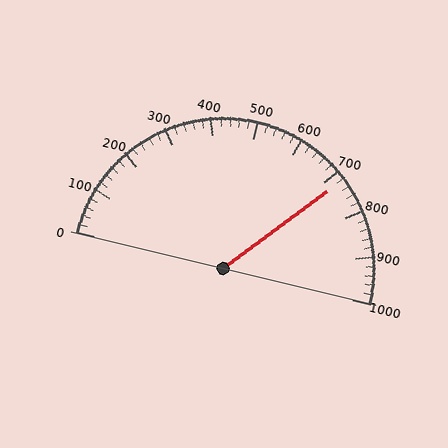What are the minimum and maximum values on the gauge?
The gauge ranges from 0 to 1000.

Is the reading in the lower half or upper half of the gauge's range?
The reading is in the upper half of the range (0 to 1000).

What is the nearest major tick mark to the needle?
The nearest major tick mark is 700.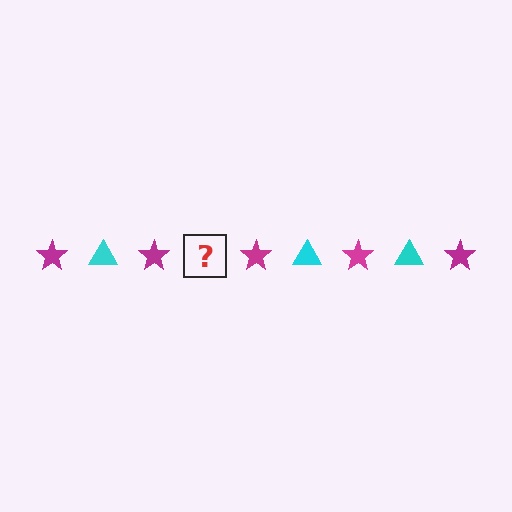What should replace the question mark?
The question mark should be replaced with a cyan triangle.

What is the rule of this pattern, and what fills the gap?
The rule is that the pattern alternates between magenta star and cyan triangle. The gap should be filled with a cyan triangle.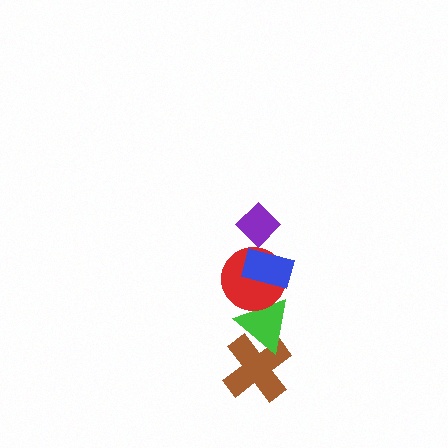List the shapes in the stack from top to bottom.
From top to bottom: the purple diamond, the blue rectangle, the red circle, the green triangle, the brown cross.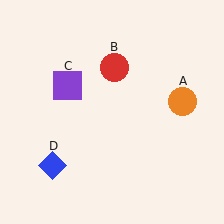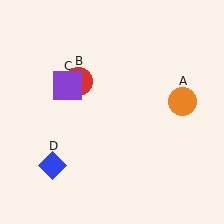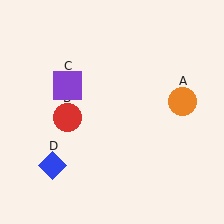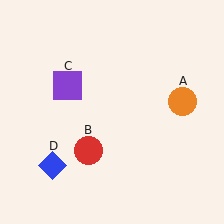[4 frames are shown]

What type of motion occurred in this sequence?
The red circle (object B) rotated counterclockwise around the center of the scene.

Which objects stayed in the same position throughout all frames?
Orange circle (object A) and purple square (object C) and blue diamond (object D) remained stationary.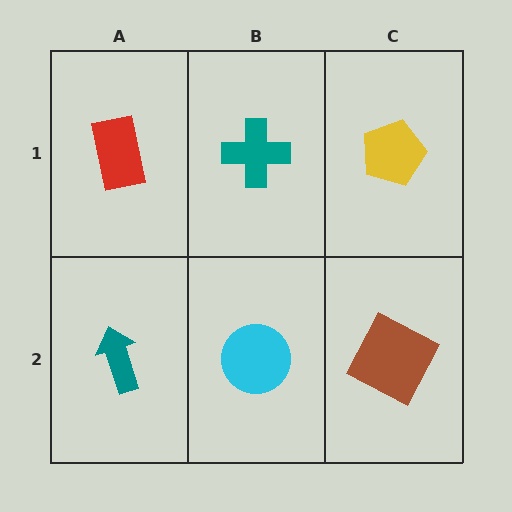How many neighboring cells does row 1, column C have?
2.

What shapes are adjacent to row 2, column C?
A yellow pentagon (row 1, column C), a cyan circle (row 2, column B).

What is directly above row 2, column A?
A red rectangle.